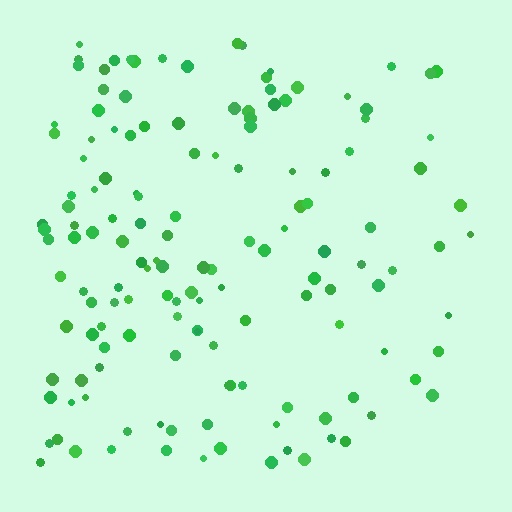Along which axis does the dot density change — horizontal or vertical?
Horizontal.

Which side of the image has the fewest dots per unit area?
The right.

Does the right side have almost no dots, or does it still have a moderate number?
Still a moderate number, just noticeably fewer than the left.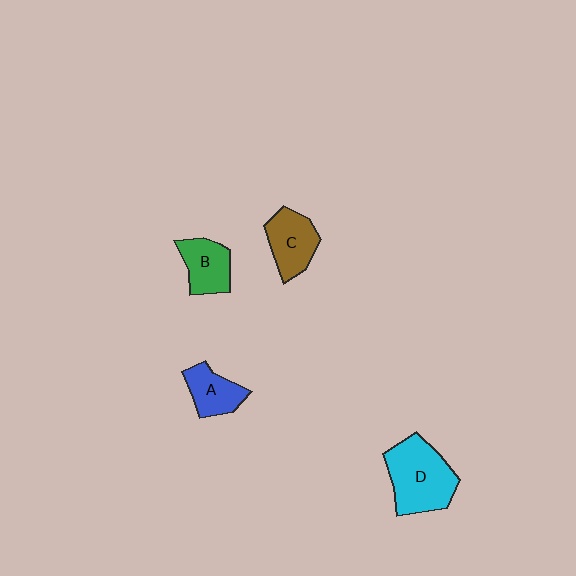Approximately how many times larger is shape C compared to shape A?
Approximately 1.2 times.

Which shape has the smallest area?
Shape A (blue).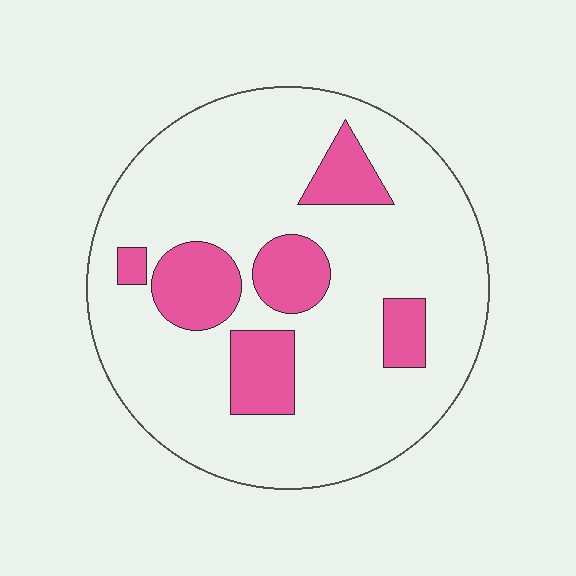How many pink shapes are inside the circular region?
6.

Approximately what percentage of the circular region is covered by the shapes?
Approximately 20%.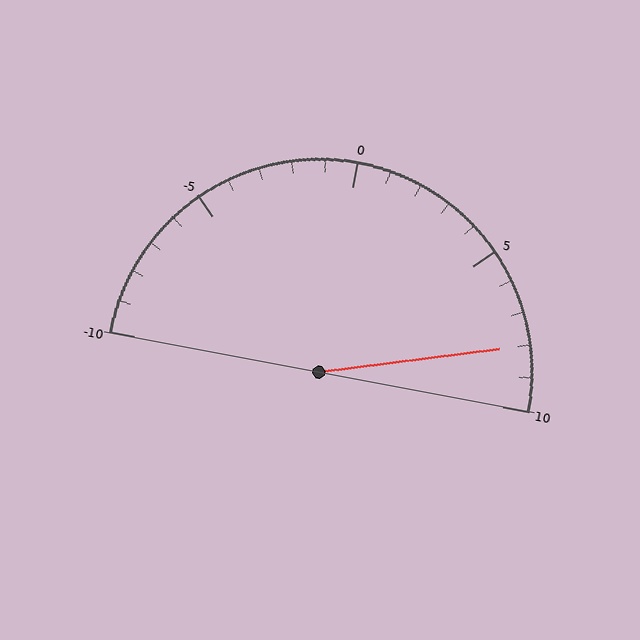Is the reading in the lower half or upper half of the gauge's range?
The reading is in the upper half of the range (-10 to 10).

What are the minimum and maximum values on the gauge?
The gauge ranges from -10 to 10.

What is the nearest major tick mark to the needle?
The nearest major tick mark is 10.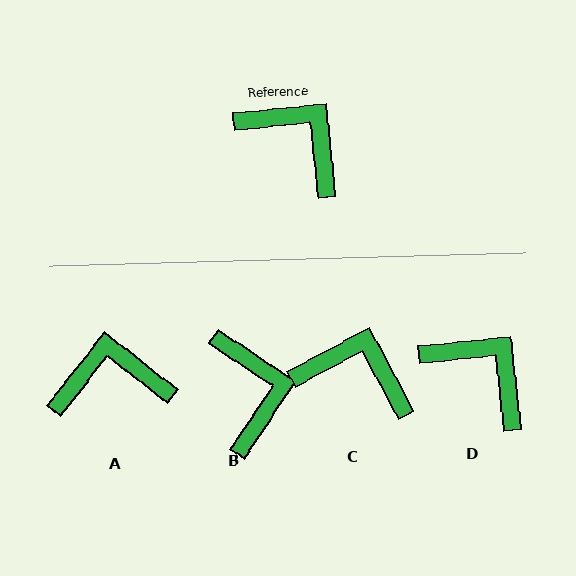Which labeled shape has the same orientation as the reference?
D.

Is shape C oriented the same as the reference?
No, it is off by about 22 degrees.